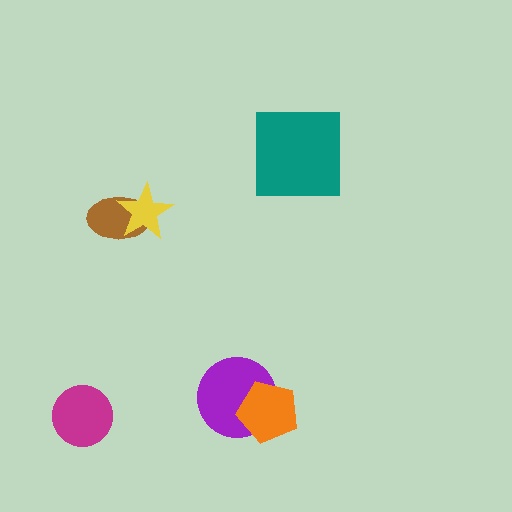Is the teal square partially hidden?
No, no other shape covers it.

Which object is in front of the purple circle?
The orange pentagon is in front of the purple circle.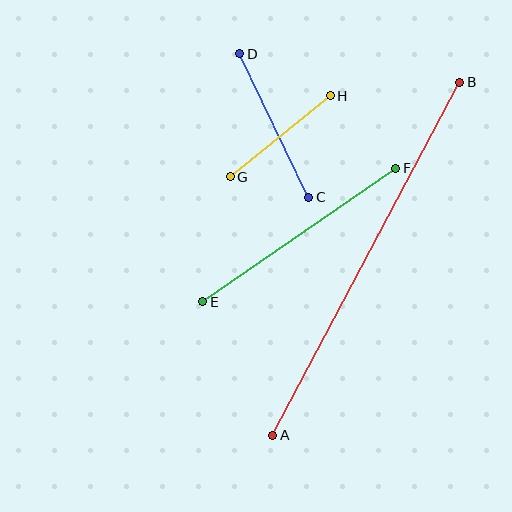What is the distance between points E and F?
The distance is approximately 235 pixels.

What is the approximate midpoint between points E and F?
The midpoint is at approximately (299, 235) pixels.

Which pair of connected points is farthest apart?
Points A and B are farthest apart.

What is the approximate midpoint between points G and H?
The midpoint is at approximately (280, 136) pixels.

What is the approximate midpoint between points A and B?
The midpoint is at approximately (366, 259) pixels.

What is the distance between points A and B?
The distance is approximately 399 pixels.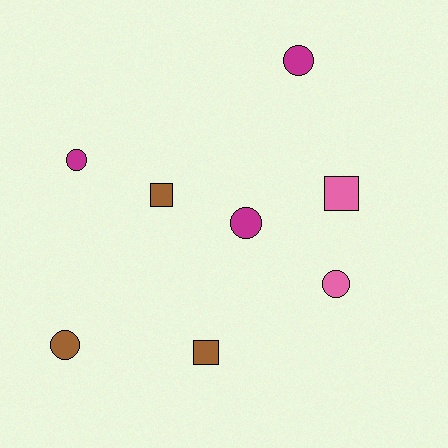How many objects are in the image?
There are 8 objects.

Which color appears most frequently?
Magenta, with 3 objects.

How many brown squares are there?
There are 2 brown squares.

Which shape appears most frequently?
Circle, with 5 objects.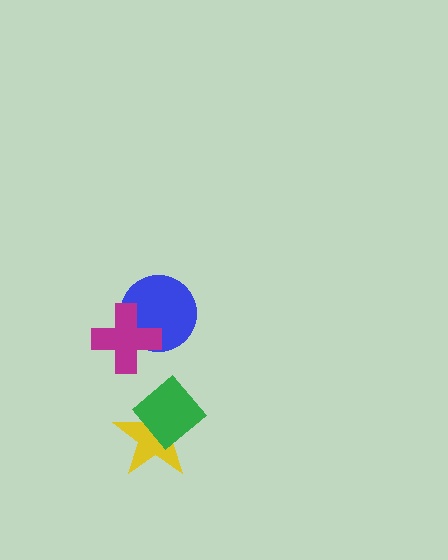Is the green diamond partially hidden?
No, no other shape covers it.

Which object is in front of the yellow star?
The green diamond is in front of the yellow star.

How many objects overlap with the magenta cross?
1 object overlaps with the magenta cross.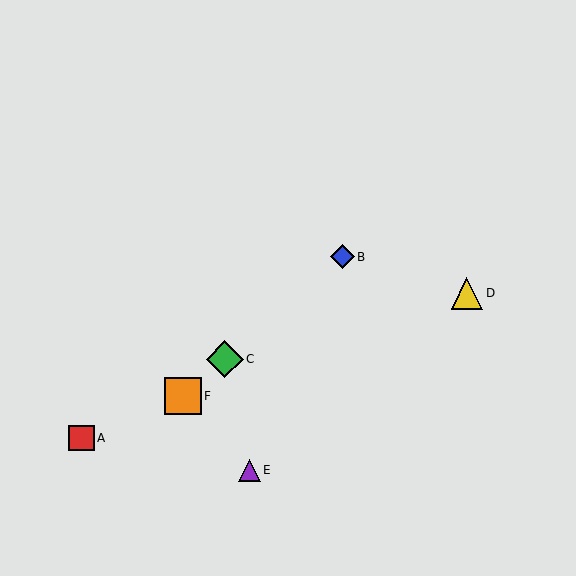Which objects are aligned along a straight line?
Objects B, C, F are aligned along a straight line.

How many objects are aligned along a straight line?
3 objects (B, C, F) are aligned along a straight line.